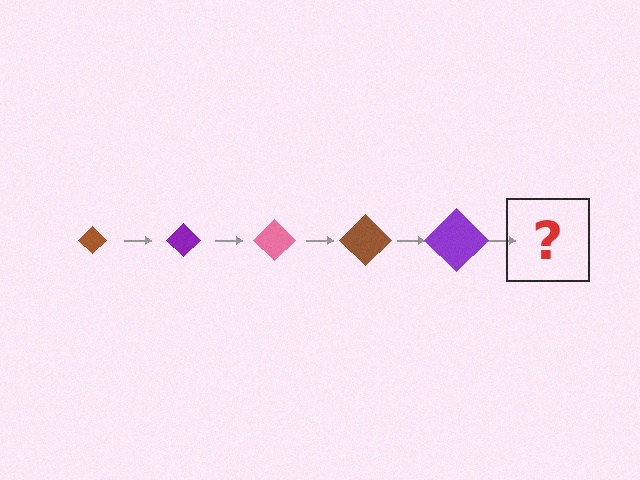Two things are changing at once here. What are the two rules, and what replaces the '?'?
The two rules are that the diamond grows larger each step and the color cycles through brown, purple, and pink. The '?' should be a pink diamond, larger than the previous one.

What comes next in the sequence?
The next element should be a pink diamond, larger than the previous one.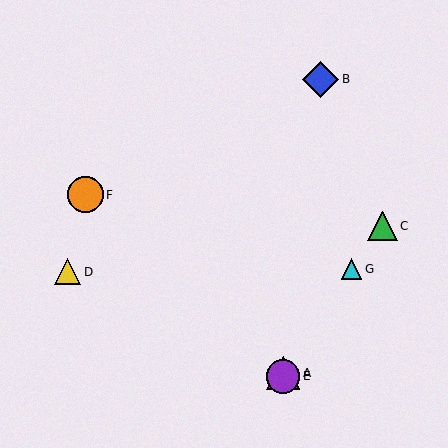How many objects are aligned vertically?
2 objects (A, E) are aligned vertically.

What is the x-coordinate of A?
Object A is at x≈283.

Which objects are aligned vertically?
Objects A, E are aligned vertically.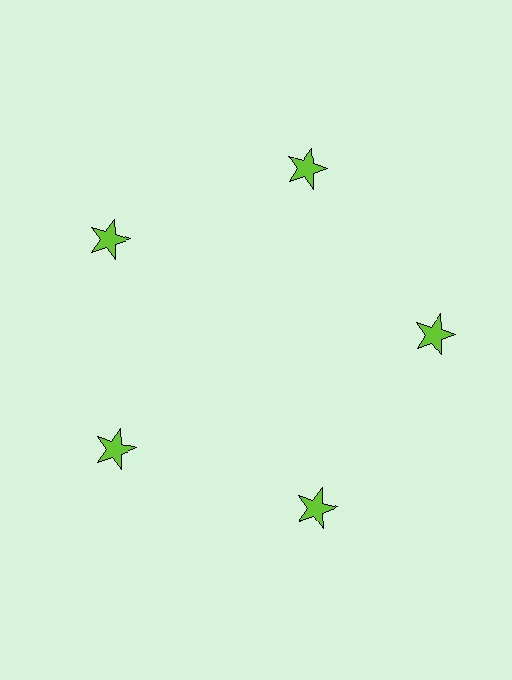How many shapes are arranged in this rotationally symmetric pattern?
There are 5 shapes, arranged in 5 groups of 1.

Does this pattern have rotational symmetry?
Yes, this pattern has 5-fold rotational symmetry. It looks the same after rotating 72 degrees around the center.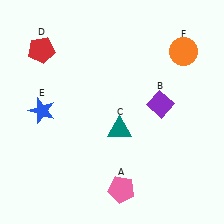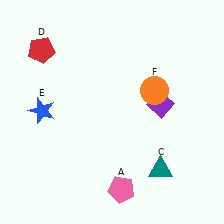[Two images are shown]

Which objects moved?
The objects that moved are: the teal triangle (C), the orange circle (F).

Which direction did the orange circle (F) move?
The orange circle (F) moved down.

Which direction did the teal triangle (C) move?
The teal triangle (C) moved right.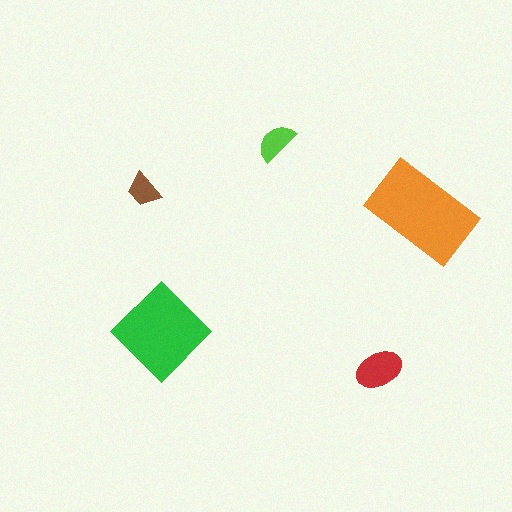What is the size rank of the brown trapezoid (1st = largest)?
5th.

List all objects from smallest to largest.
The brown trapezoid, the lime semicircle, the red ellipse, the green diamond, the orange rectangle.